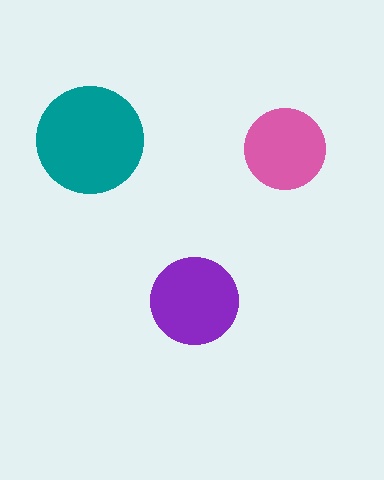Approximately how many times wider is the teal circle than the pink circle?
About 1.5 times wider.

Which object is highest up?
The teal circle is topmost.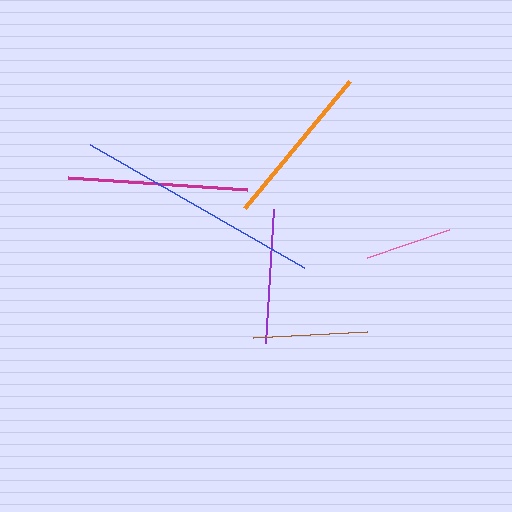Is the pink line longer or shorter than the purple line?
The purple line is longer than the pink line.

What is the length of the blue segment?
The blue segment is approximately 247 pixels long.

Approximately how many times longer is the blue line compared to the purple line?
The blue line is approximately 1.8 times the length of the purple line.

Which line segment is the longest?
The blue line is the longest at approximately 247 pixels.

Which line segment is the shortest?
The pink line is the shortest at approximately 87 pixels.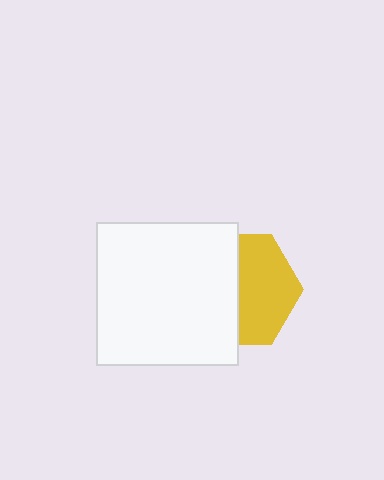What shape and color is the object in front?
The object in front is a white square.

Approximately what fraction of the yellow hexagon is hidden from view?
Roughly 49% of the yellow hexagon is hidden behind the white square.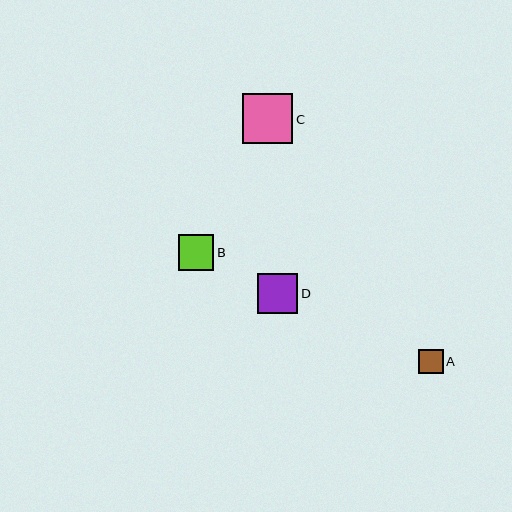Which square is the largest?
Square C is the largest with a size of approximately 50 pixels.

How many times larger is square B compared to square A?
Square B is approximately 1.4 times the size of square A.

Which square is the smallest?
Square A is the smallest with a size of approximately 25 pixels.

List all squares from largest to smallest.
From largest to smallest: C, D, B, A.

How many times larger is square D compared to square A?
Square D is approximately 1.6 times the size of square A.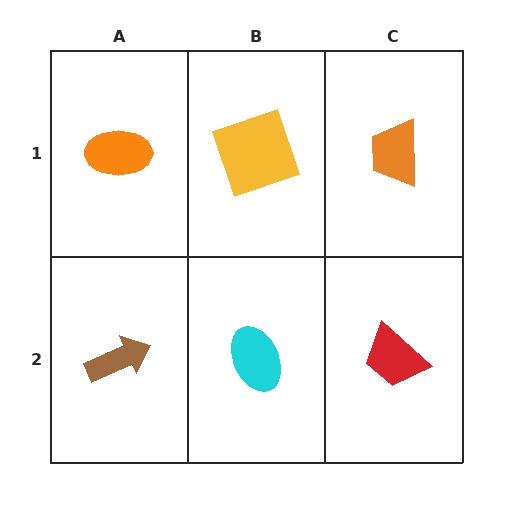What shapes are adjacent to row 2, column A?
An orange ellipse (row 1, column A), a cyan ellipse (row 2, column B).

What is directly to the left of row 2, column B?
A brown arrow.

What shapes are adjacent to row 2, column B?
A yellow square (row 1, column B), a brown arrow (row 2, column A), a red trapezoid (row 2, column C).